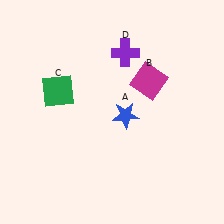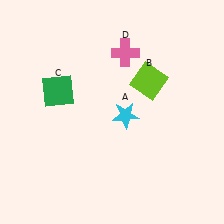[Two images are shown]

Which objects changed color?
A changed from blue to cyan. B changed from magenta to lime. D changed from purple to pink.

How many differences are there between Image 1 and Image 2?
There are 3 differences between the two images.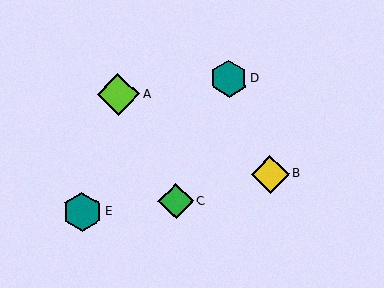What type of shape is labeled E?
Shape E is a teal hexagon.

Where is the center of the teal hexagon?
The center of the teal hexagon is at (229, 79).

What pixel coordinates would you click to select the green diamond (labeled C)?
Click at (176, 201) to select the green diamond C.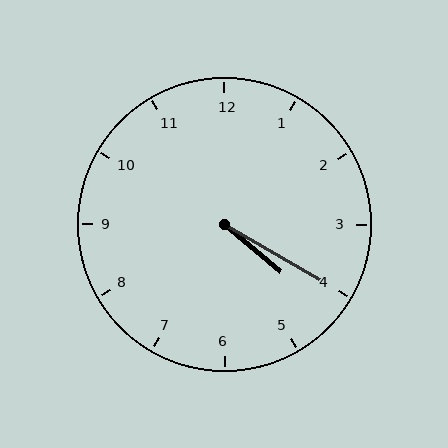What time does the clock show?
4:20.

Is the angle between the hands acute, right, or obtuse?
It is acute.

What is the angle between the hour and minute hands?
Approximately 10 degrees.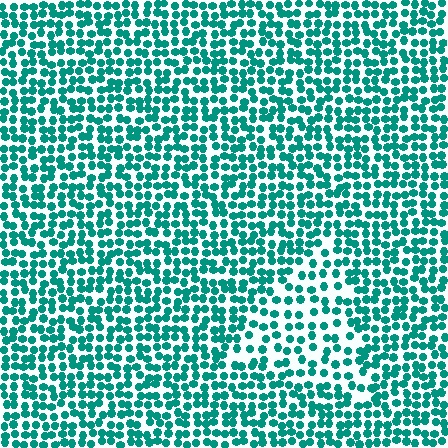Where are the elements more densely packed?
The elements are more densely packed outside the triangle boundary.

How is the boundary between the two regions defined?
The boundary is defined by a change in element density (approximately 1.7x ratio). All elements are the same color, size, and shape.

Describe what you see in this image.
The image contains small teal elements arranged at two different densities. A triangle-shaped region is visible where the elements are less densely packed than the surrounding area.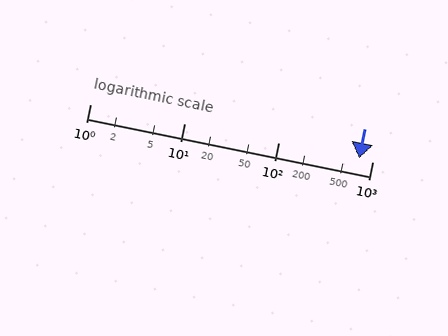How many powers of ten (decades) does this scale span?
The scale spans 3 decades, from 1 to 1000.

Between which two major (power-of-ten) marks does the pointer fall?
The pointer is between 100 and 1000.